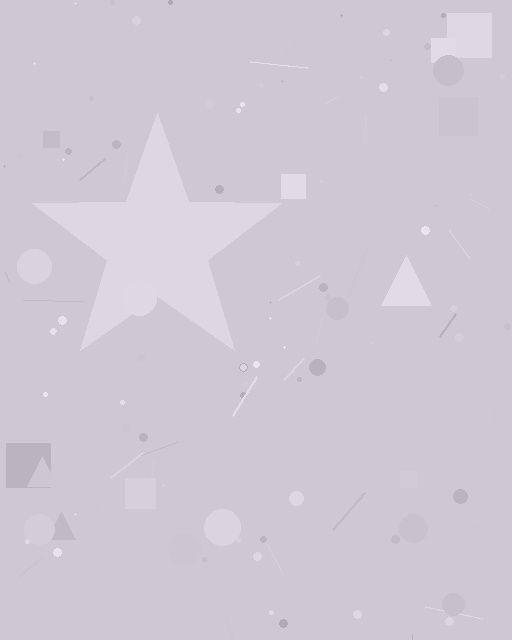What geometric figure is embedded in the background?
A star is embedded in the background.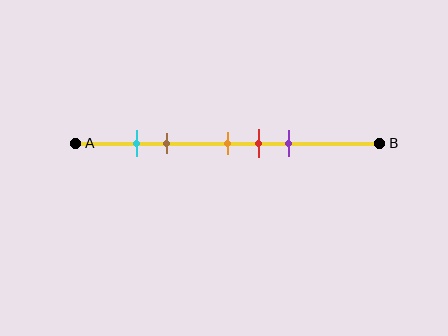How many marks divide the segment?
There are 5 marks dividing the segment.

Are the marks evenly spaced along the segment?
No, the marks are not evenly spaced.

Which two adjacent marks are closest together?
The cyan and brown marks are the closest adjacent pair.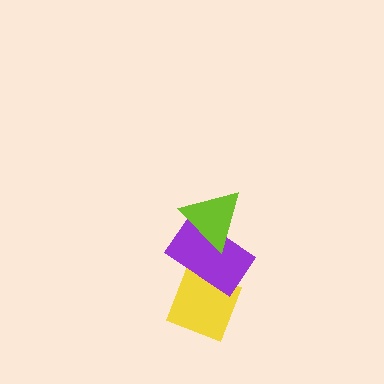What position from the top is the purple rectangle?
The purple rectangle is 2nd from the top.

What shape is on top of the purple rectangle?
The lime triangle is on top of the purple rectangle.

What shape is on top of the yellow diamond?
The purple rectangle is on top of the yellow diamond.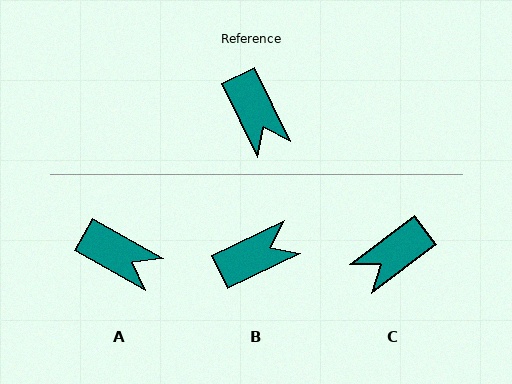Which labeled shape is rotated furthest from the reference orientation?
B, about 90 degrees away.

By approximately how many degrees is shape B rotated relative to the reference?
Approximately 90 degrees counter-clockwise.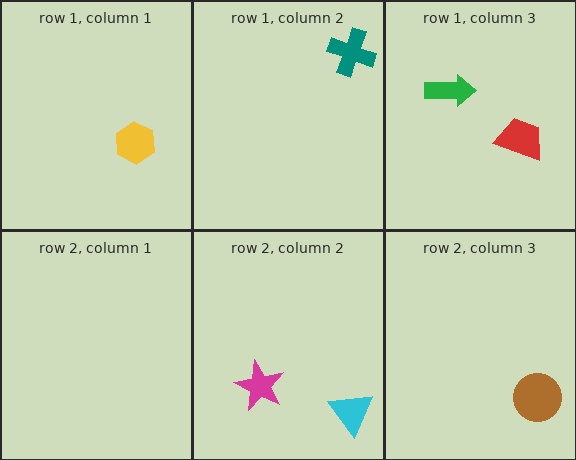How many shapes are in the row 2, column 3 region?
1.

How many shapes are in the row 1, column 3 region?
2.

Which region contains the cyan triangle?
The row 2, column 2 region.